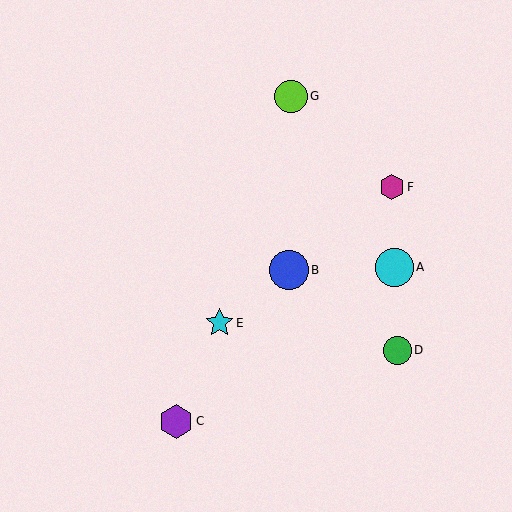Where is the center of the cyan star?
The center of the cyan star is at (219, 323).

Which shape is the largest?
The blue circle (labeled B) is the largest.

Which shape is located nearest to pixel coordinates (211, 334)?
The cyan star (labeled E) at (219, 323) is nearest to that location.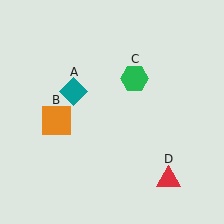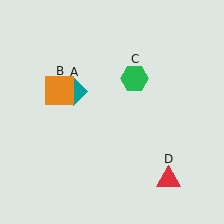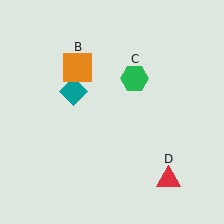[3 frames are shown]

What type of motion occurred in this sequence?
The orange square (object B) rotated clockwise around the center of the scene.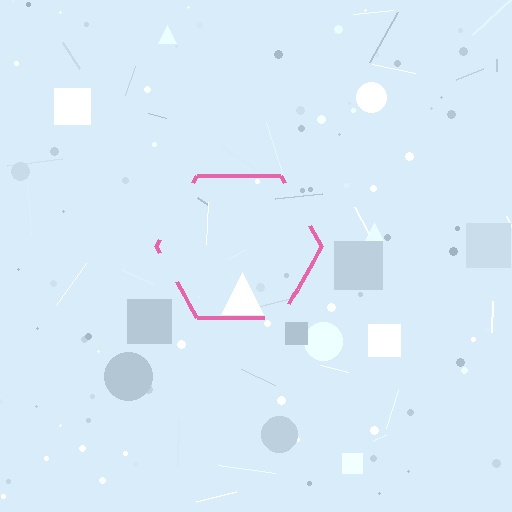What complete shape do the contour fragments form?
The contour fragments form a hexagon.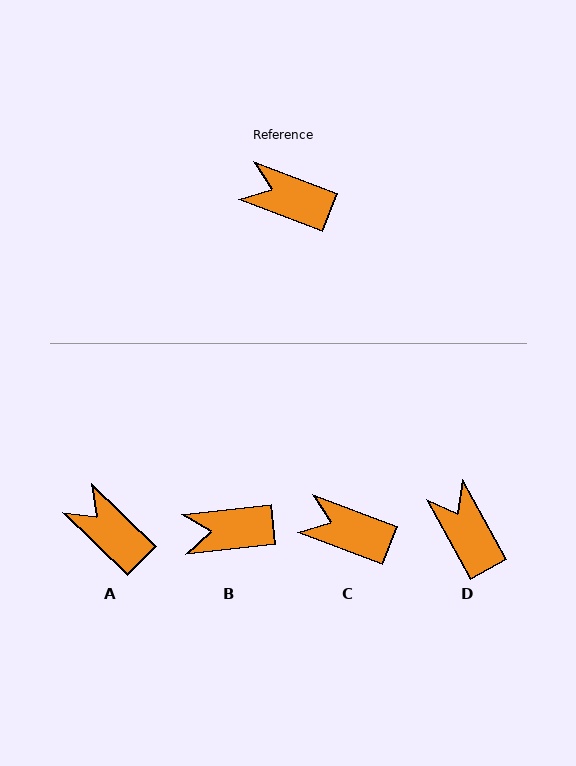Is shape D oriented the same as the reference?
No, it is off by about 40 degrees.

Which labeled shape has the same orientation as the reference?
C.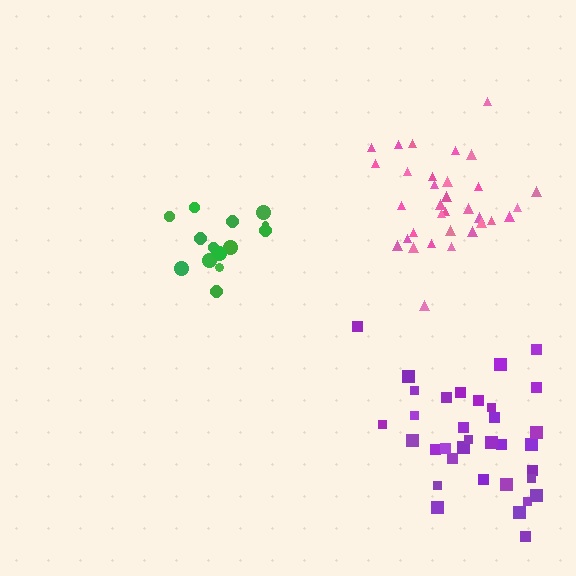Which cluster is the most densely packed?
Pink.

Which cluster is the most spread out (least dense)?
Green.